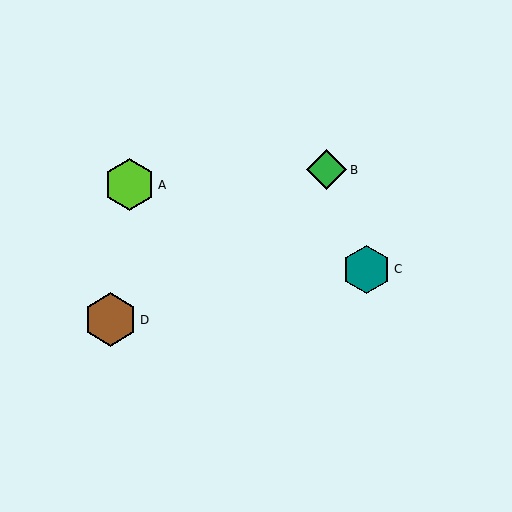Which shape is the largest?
The brown hexagon (labeled D) is the largest.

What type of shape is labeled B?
Shape B is a green diamond.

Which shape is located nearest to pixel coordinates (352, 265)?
The teal hexagon (labeled C) at (367, 269) is nearest to that location.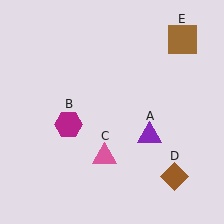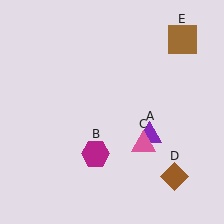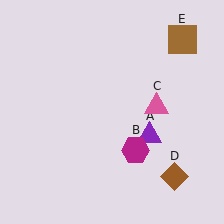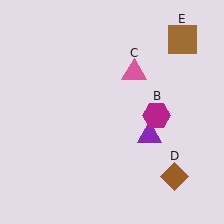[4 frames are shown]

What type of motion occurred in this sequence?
The magenta hexagon (object B), pink triangle (object C) rotated counterclockwise around the center of the scene.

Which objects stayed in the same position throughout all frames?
Purple triangle (object A) and brown diamond (object D) and brown square (object E) remained stationary.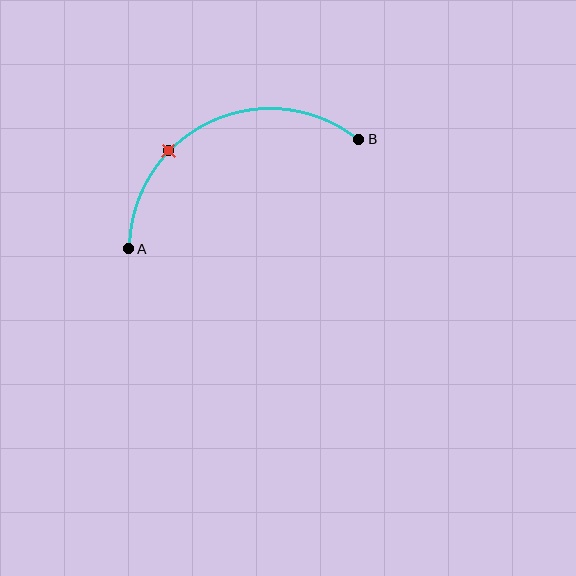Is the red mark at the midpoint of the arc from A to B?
No. The red mark lies on the arc but is closer to endpoint A. The arc midpoint would be at the point on the curve equidistant along the arc from both A and B.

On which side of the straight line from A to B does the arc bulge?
The arc bulges above the straight line connecting A and B.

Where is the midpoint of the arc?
The arc midpoint is the point on the curve farthest from the straight line joining A and B. It sits above that line.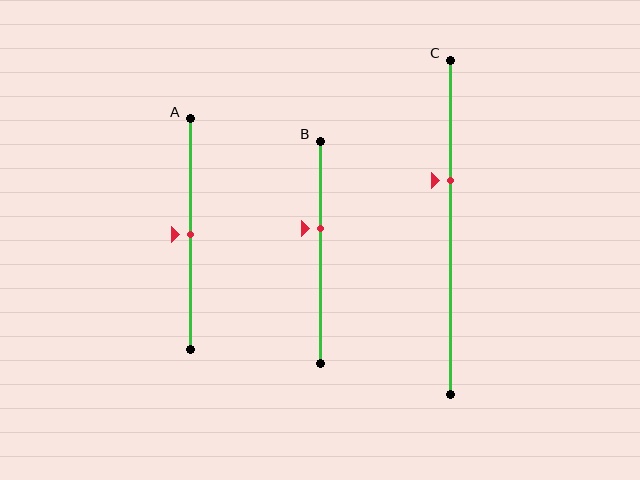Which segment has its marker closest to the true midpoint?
Segment A has its marker closest to the true midpoint.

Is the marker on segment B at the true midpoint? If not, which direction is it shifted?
No, the marker on segment B is shifted upward by about 10% of the segment length.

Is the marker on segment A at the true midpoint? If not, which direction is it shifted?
Yes, the marker on segment A is at the true midpoint.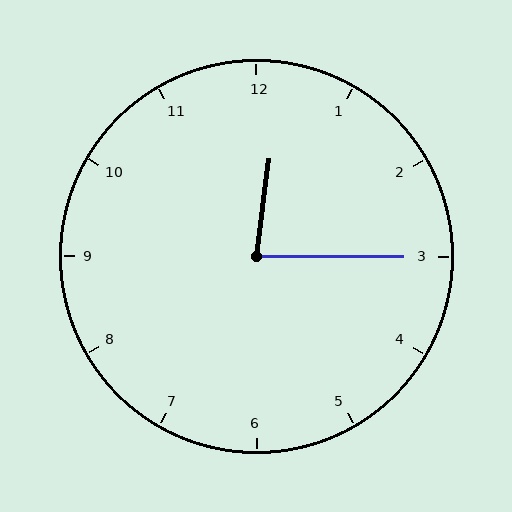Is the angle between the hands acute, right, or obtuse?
It is acute.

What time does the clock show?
12:15.